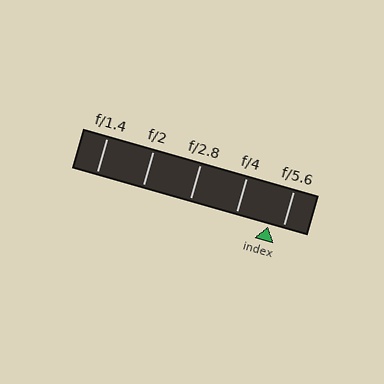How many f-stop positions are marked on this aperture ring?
There are 5 f-stop positions marked.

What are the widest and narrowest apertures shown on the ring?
The widest aperture shown is f/1.4 and the narrowest is f/5.6.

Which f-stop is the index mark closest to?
The index mark is closest to f/5.6.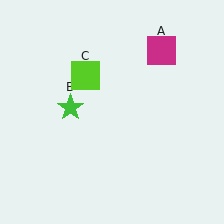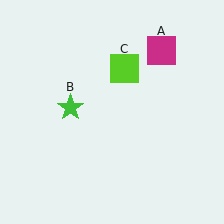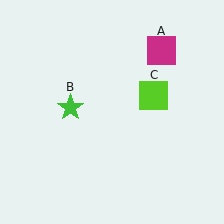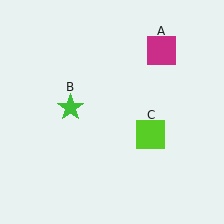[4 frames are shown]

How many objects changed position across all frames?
1 object changed position: lime square (object C).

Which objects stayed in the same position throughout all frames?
Magenta square (object A) and green star (object B) remained stationary.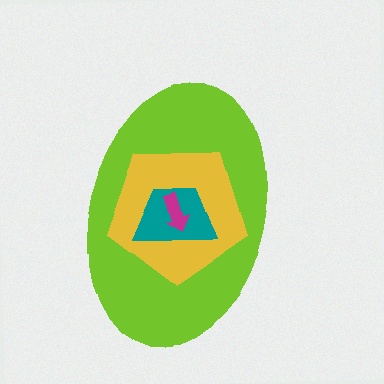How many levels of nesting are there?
4.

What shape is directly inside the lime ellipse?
The yellow pentagon.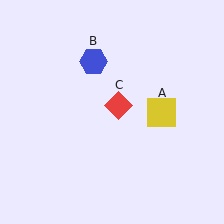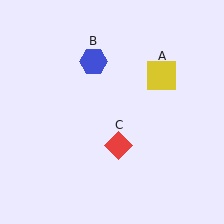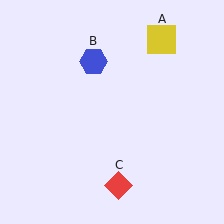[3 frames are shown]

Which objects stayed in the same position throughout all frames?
Blue hexagon (object B) remained stationary.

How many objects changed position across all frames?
2 objects changed position: yellow square (object A), red diamond (object C).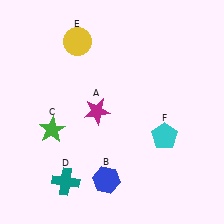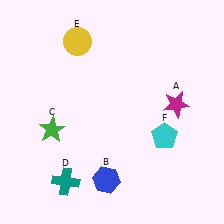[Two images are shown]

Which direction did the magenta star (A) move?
The magenta star (A) moved right.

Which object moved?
The magenta star (A) moved right.